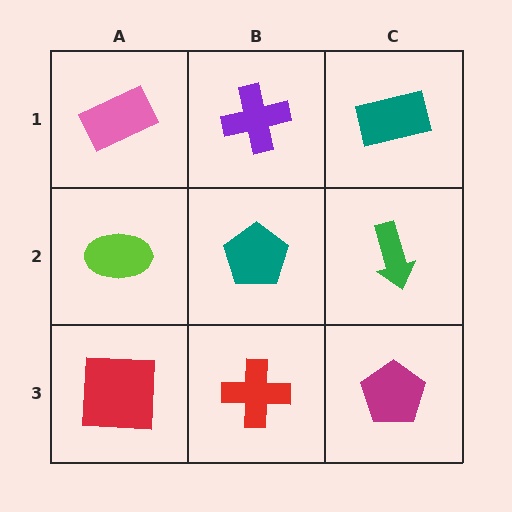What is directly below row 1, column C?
A green arrow.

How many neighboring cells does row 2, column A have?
3.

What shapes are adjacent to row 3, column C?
A green arrow (row 2, column C), a red cross (row 3, column B).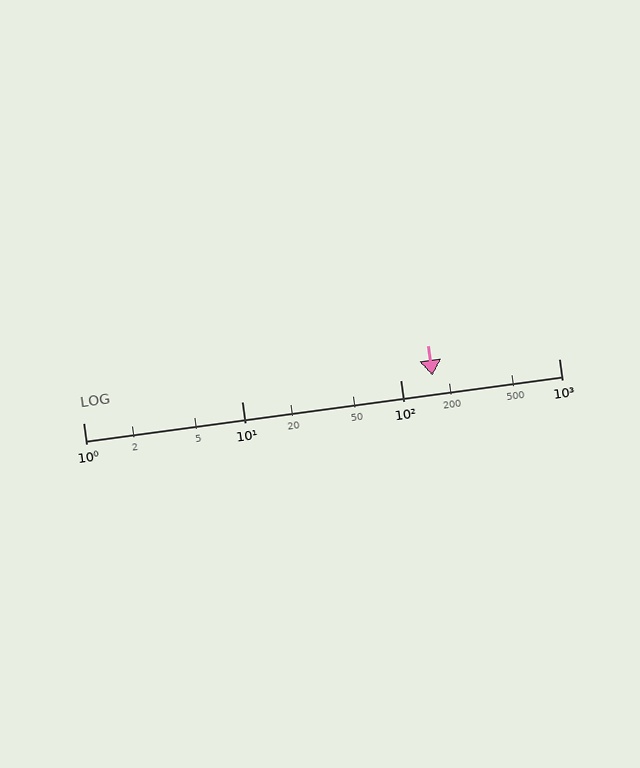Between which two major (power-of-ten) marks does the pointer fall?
The pointer is between 100 and 1000.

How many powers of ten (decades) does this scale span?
The scale spans 3 decades, from 1 to 1000.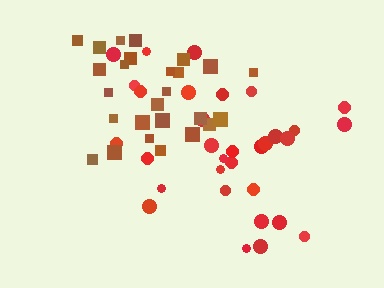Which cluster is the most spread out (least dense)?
Red.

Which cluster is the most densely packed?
Brown.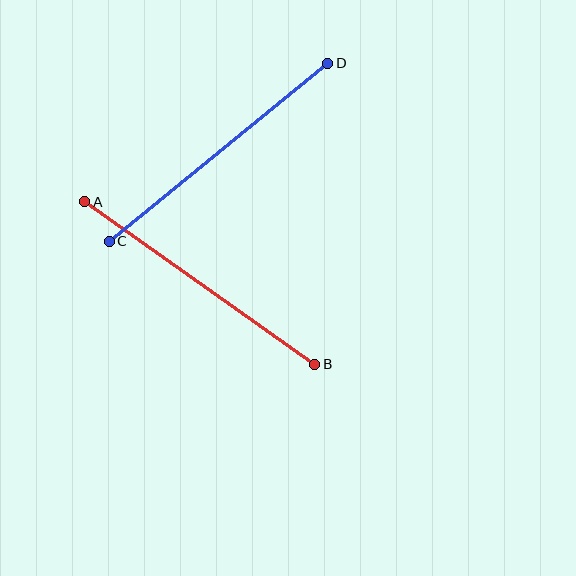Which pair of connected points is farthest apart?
Points C and D are farthest apart.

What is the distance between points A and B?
The distance is approximately 282 pixels.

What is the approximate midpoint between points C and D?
The midpoint is at approximately (218, 152) pixels.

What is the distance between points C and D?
The distance is approximately 282 pixels.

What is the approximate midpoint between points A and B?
The midpoint is at approximately (200, 283) pixels.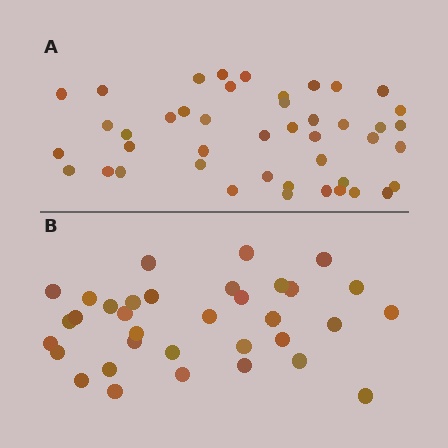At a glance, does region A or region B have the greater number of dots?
Region A (the top region) has more dots.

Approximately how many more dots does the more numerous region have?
Region A has roughly 10 or so more dots than region B.